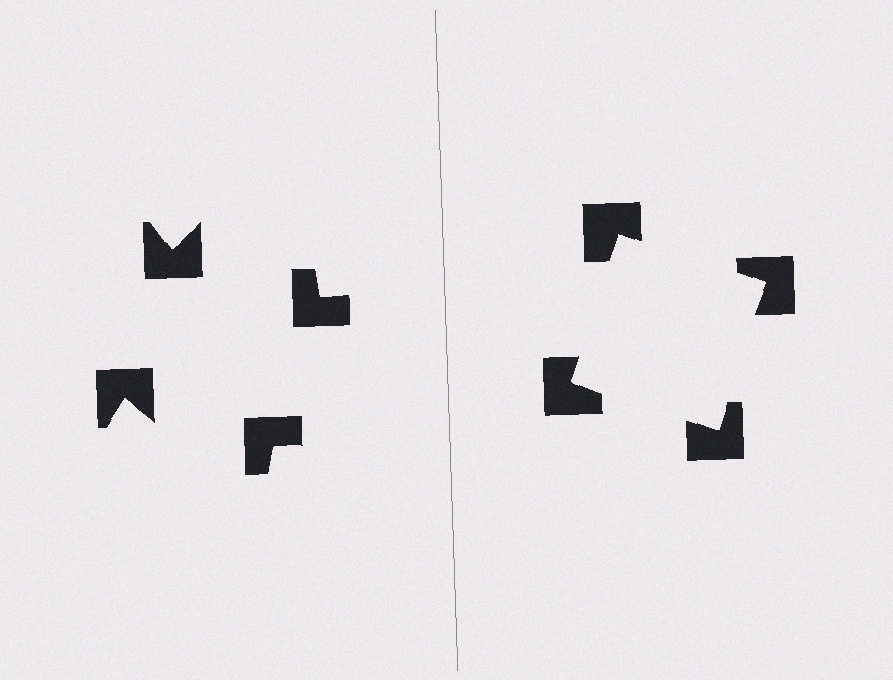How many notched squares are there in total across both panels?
8 — 4 on each side.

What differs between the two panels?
The notched squares are positioned identically on both sides; only the wedge orientations differ. On the right they align to a square; on the left they are misaligned.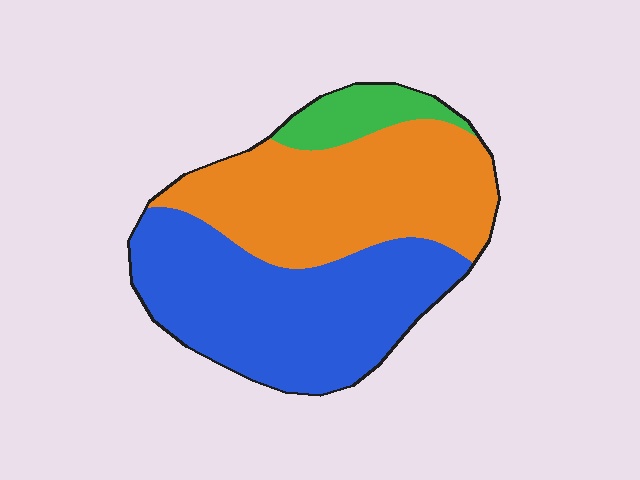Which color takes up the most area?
Blue, at roughly 50%.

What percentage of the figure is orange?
Orange covers 43% of the figure.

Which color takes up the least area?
Green, at roughly 10%.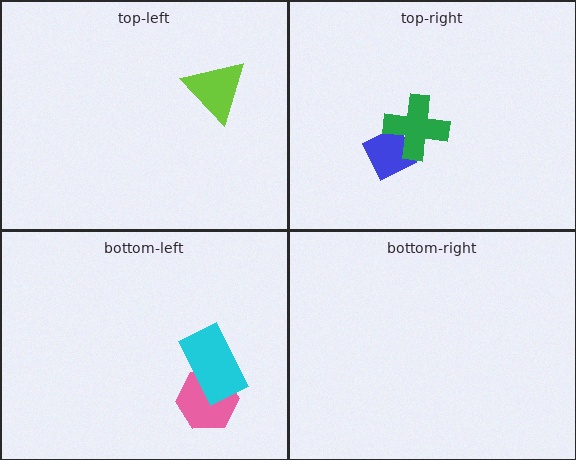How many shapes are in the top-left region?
1.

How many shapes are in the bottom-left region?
2.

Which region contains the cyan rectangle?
The bottom-left region.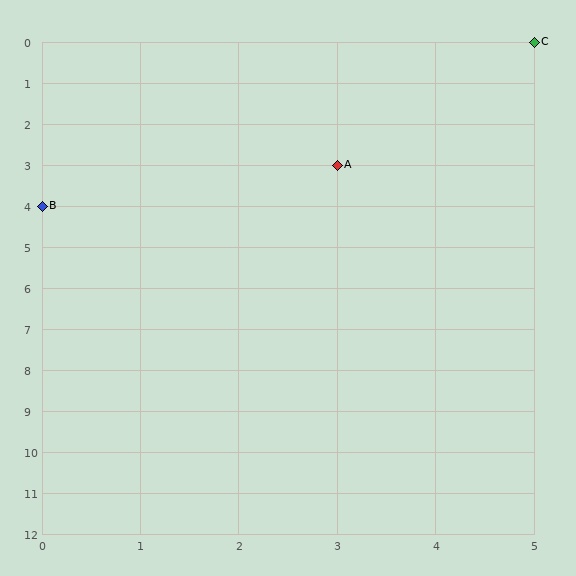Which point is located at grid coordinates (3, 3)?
Point A is at (3, 3).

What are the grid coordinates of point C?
Point C is at grid coordinates (5, 0).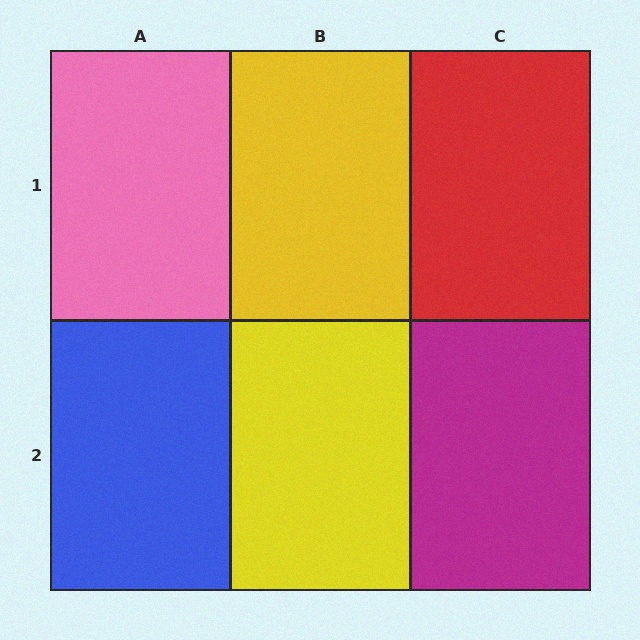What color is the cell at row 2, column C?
Magenta.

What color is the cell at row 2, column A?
Blue.